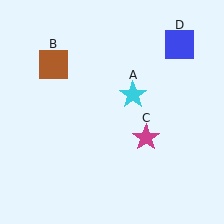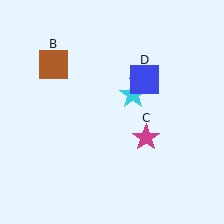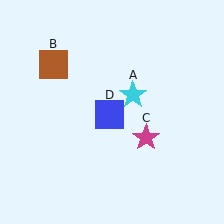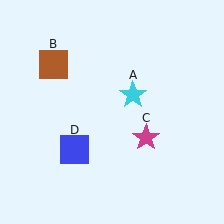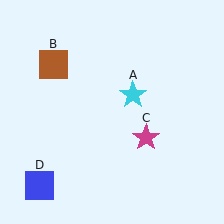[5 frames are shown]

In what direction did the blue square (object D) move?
The blue square (object D) moved down and to the left.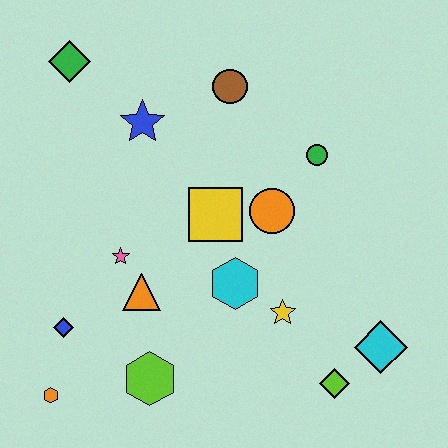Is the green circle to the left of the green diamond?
No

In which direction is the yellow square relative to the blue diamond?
The yellow square is to the right of the blue diamond.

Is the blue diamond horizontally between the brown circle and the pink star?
No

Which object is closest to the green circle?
The orange circle is closest to the green circle.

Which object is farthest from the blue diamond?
The cyan diamond is farthest from the blue diamond.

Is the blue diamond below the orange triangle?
Yes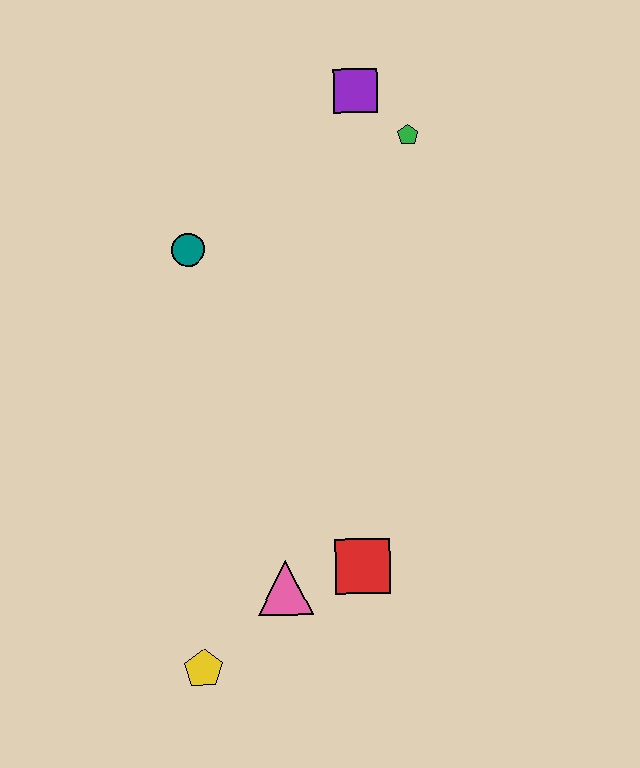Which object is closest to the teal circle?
The purple square is closest to the teal circle.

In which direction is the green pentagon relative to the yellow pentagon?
The green pentagon is above the yellow pentagon.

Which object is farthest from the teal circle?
The yellow pentagon is farthest from the teal circle.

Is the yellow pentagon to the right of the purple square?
No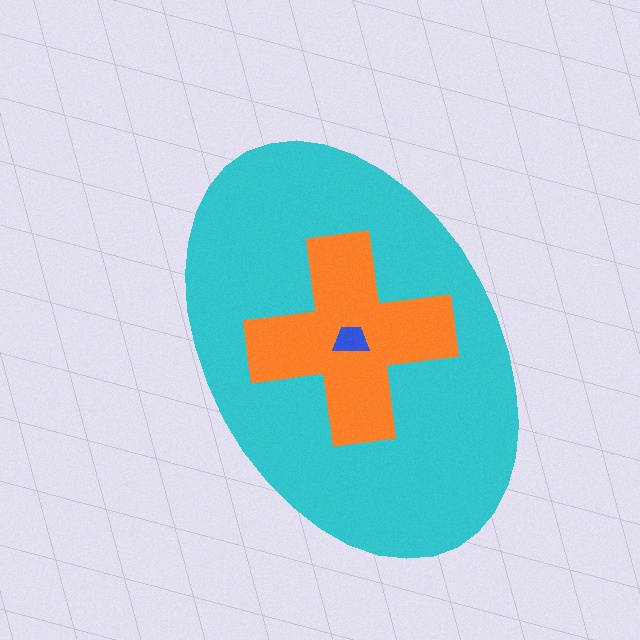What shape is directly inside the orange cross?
The blue trapezoid.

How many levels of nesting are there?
3.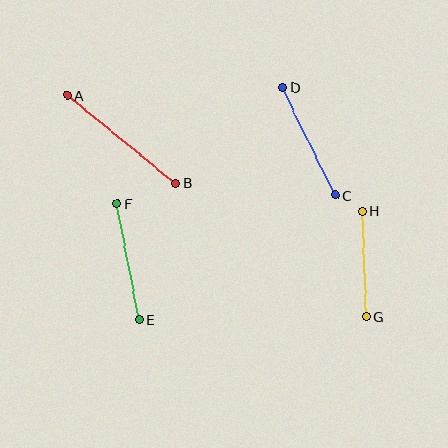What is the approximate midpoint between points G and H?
The midpoint is at approximately (364, 264) pixels.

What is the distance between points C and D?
The distance is approximately 120 pixels.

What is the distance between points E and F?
The distance is approximately 118 pixels.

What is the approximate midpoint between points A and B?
The midpoint is at approximately (121, 139) pixels.